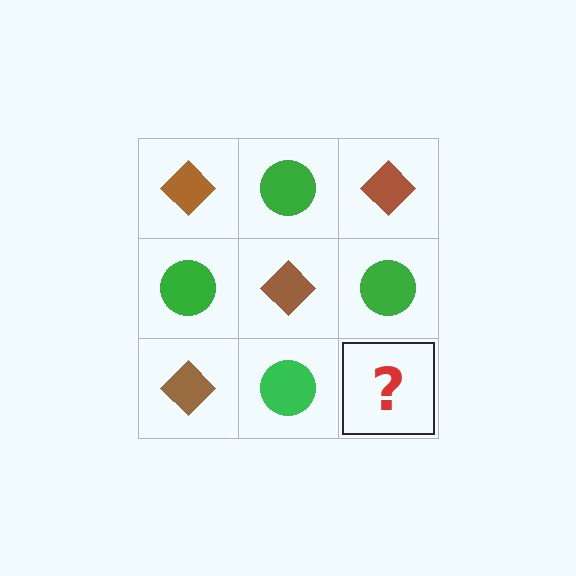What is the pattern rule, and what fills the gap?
The rule is that it alternates brown diamond and green circle in a checkerboard pattern. The gap should be filled with a brown diamond.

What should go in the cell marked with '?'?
The missing cell should contain a brown diamond.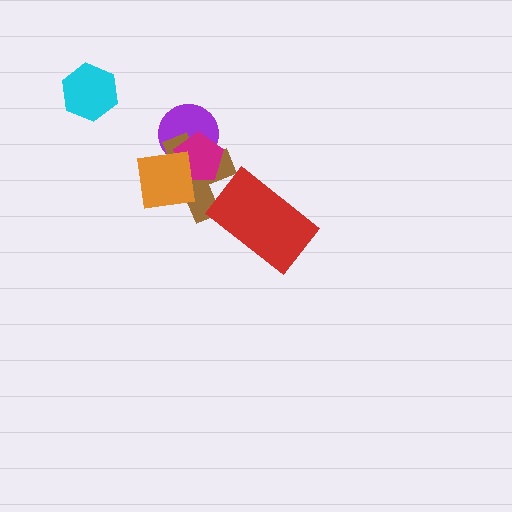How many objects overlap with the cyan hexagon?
0 objects overlap with the cyan hexagon.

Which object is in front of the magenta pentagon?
The orange square is in front of the magenta pentagon.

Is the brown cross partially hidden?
Yes, it is partially covered by another shape.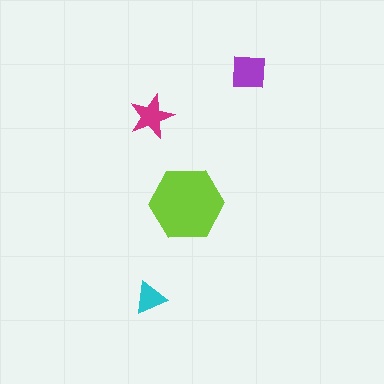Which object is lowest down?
The cyan triangle is bottommost.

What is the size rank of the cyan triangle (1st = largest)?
4th.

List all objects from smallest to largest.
The cyan triangle, the magenta star, the purple square, the lime hexagon.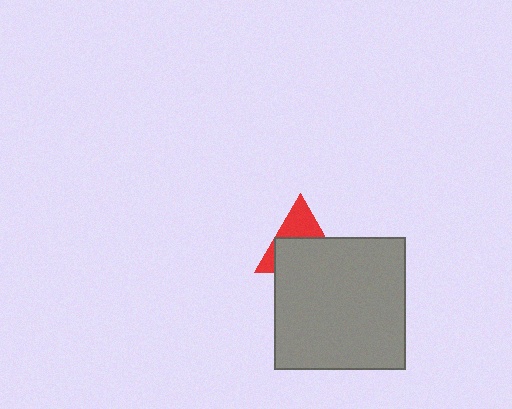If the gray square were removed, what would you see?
You would see the complete red triangle.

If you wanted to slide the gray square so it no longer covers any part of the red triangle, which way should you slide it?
Slide it down — that is the most direct way to separate the two shapes.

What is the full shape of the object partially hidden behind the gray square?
The partially hidden object is a red triangle.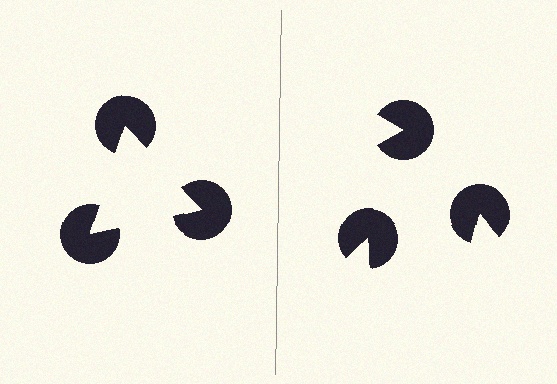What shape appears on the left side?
An illusory triangle.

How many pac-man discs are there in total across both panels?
6 — 3 on each side.